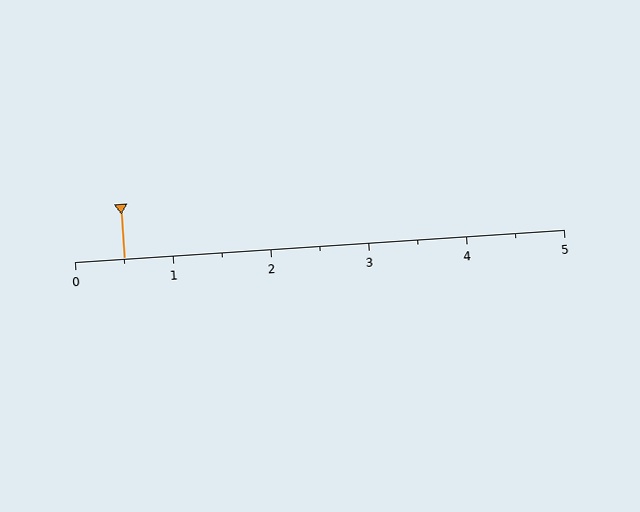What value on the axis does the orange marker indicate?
The marker indicates approximately 0.5.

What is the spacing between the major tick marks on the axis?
The major ticks are spaced 1 apart.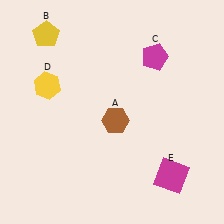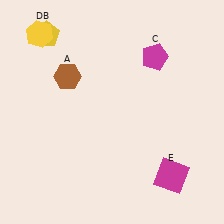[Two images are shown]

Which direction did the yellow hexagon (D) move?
The yellow hexagon (D) moved up.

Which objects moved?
The objects that moved are: the brown hexagon (A), the yellow hexagon (D).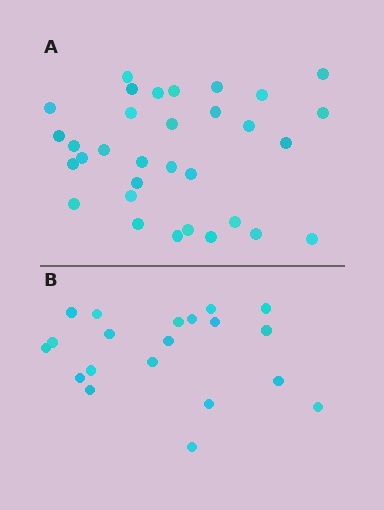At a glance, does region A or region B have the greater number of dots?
Region A (the top region) has more dots.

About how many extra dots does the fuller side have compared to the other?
Region A has roughly 12 or so more dots than region B.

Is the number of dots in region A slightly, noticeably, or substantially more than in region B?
Region A has substantially more. The ratio is roughly 1.6 to 1.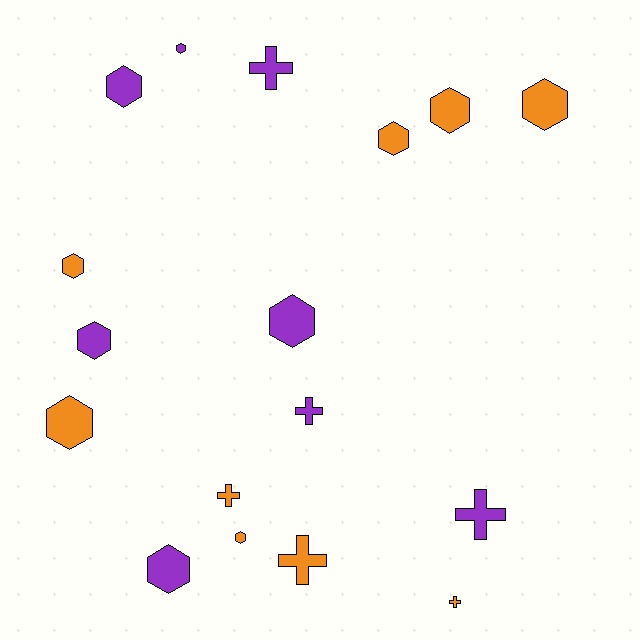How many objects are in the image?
There are 17 objects.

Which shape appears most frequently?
Hexagon, with 11 objects.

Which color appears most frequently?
Orange, with 9 objects.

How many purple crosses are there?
There are 3 purple crosses.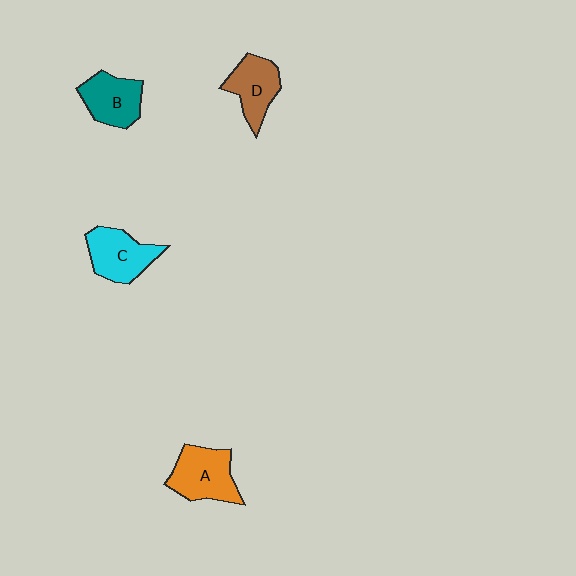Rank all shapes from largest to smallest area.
From largest to smallest: A (orange), C (cyan), B (teal), D (brown).